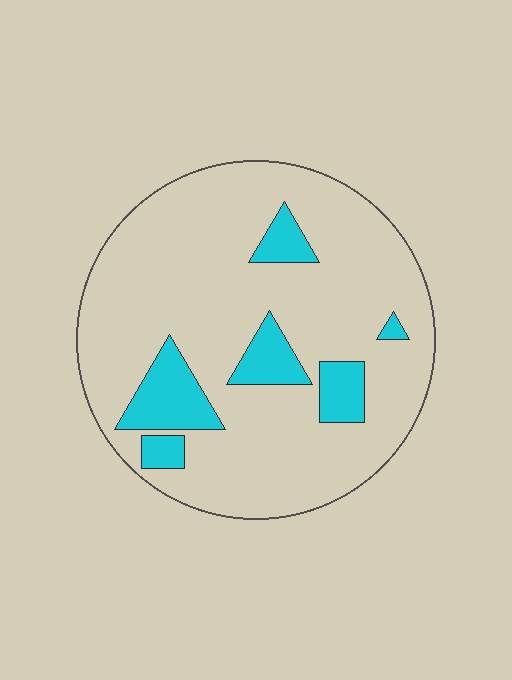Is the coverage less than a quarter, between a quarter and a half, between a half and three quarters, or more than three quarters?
Less than a quarter.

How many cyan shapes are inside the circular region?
6.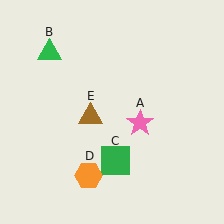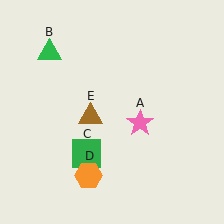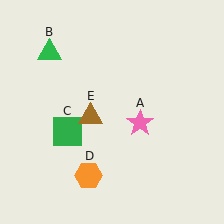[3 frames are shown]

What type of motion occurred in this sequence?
The green square (object C) rotated clockwise around the center of the scene.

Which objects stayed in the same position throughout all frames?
Pink star (object A) and green triangle (object B) and orange hexagon (object D) and brown triangle (object E) remained stationary.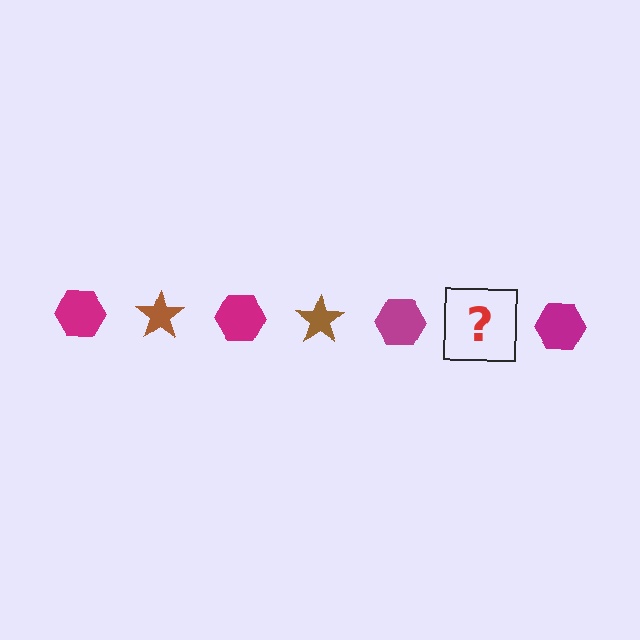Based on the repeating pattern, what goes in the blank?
The blank should be a brown star.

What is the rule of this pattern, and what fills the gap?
The rule is that the pattern alternates between magenta hexagon and brown star. The gap should be filled with a brown star.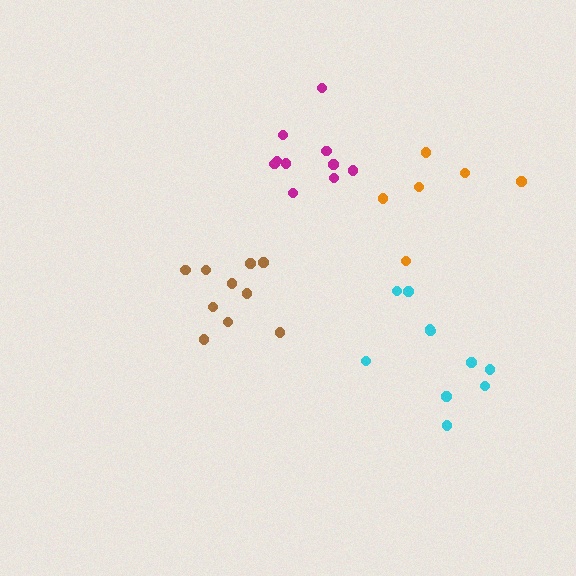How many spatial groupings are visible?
There are 4 spatial groupings.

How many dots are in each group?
Group 1: 10 dots, Group 2: 10 dots, Group 3: 6 dots, Group 4: 10 dots (36 total).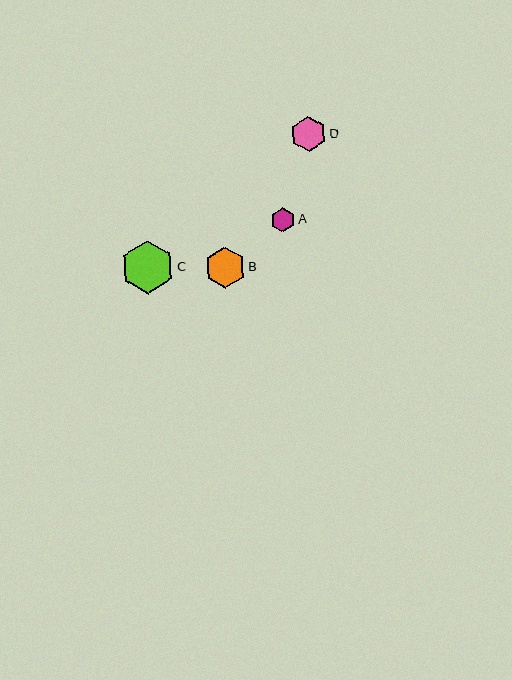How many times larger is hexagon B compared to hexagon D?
Hexagon B is approximately 1.2 times the size of hexagon D.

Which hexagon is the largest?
Hexagon C is the largest with a size of approximately 53 pixels.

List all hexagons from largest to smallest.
From largest to smallest: C, B, D, A.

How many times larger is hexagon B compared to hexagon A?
Hexagon B is approximately 1.7 times the size of hexagon A.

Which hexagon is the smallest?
Hexagon A is the smallest with a size of approximately 24 pixels.